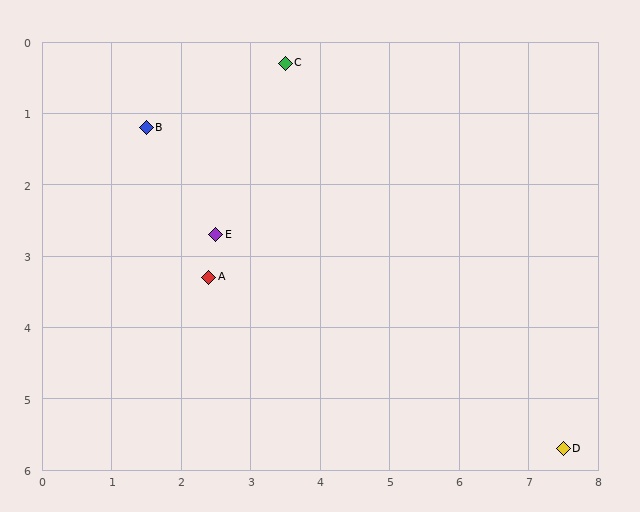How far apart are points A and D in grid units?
Points A and D are about 5.6 grid units apart.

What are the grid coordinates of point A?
Point A is at approximately (2.4, 3.3).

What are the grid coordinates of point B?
Point B is at approximately (1.5, 1.2).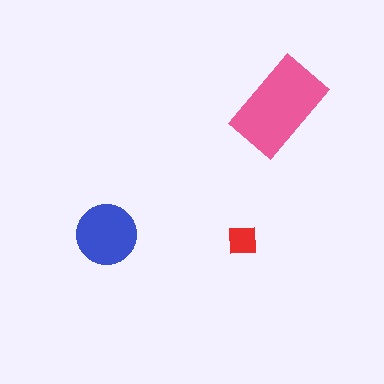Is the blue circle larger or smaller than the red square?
Larger.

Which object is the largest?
The pink rectangle.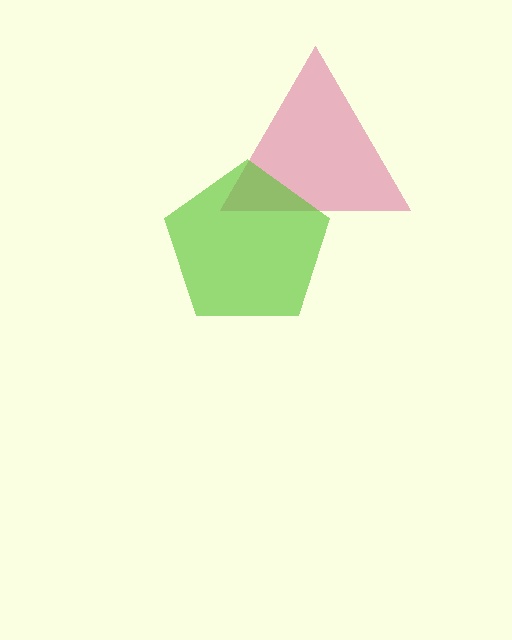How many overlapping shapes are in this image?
There are 2 overlapping shapes in the image.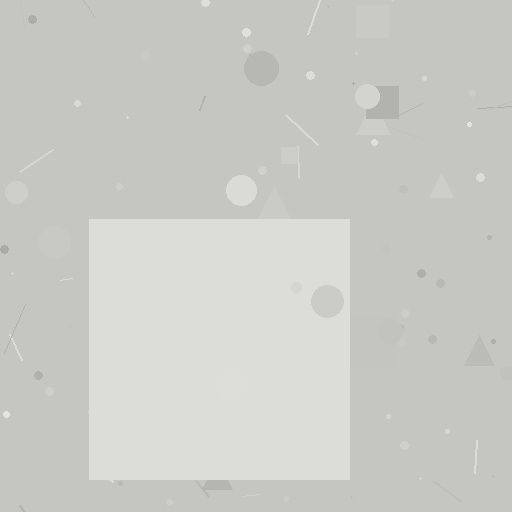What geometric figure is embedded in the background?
A square is embedded in the background.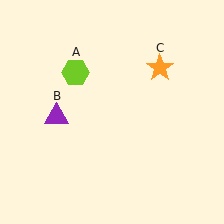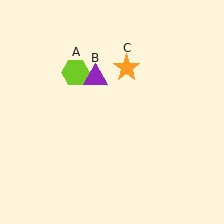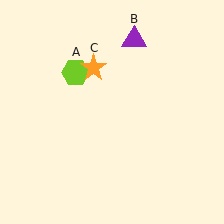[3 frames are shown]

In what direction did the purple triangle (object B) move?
The purple triangle (object B) moved up and to the right.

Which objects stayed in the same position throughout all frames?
Lime hexagon (object A) remained stationary.